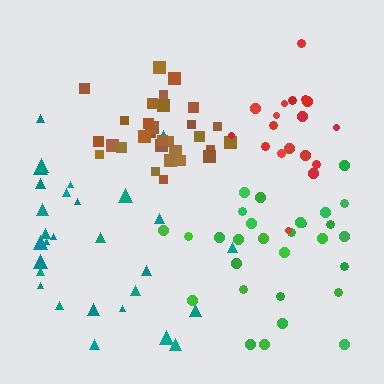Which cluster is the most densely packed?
Brown.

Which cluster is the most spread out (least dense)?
Teal.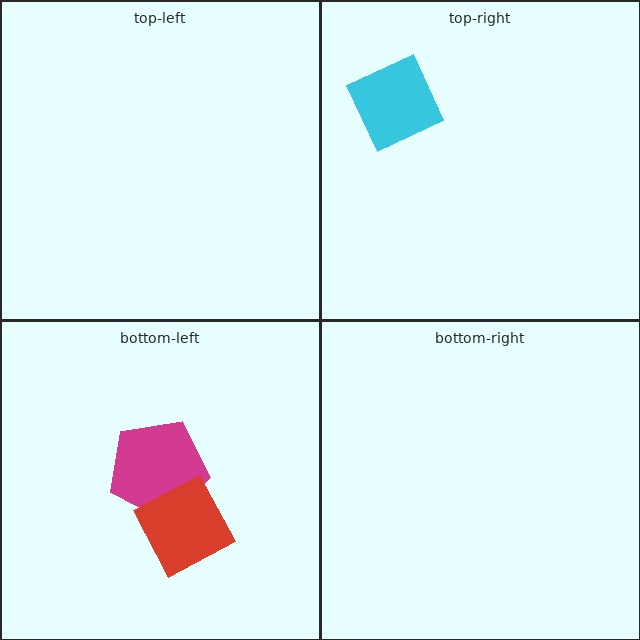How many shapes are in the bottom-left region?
2.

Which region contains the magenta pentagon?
The bottom-left region.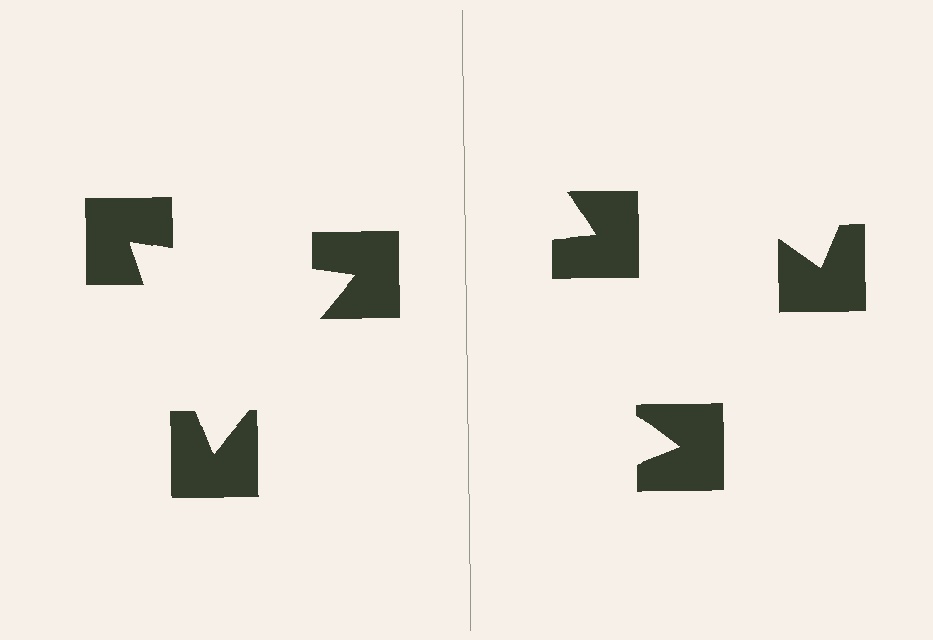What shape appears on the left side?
An illusory triangle.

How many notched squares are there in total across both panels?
6 — 3 on each side.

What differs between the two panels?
The notched squares are positioned identically on both sides; only the wedge orientations differ. On the left they align to a triangle; on the right they are misaligned.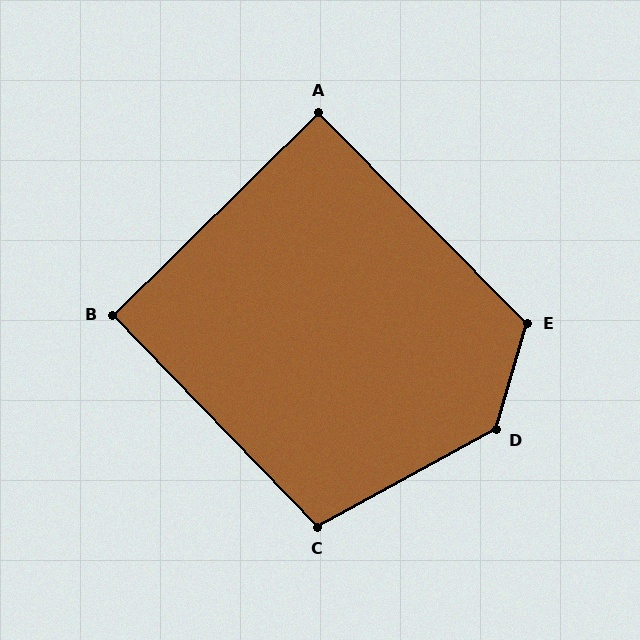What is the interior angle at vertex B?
Approximately 91 degrees (approximately right).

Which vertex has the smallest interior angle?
A, at approximately 90 degrees.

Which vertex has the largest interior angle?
D, at approximately 135 degrees.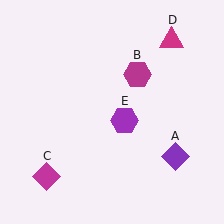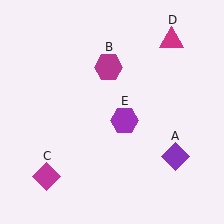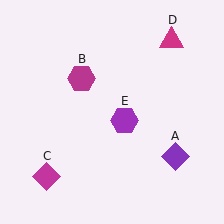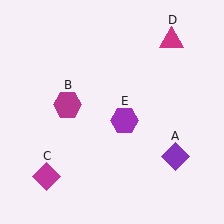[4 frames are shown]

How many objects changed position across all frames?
1 object changed position: magenta hexagon (object B).